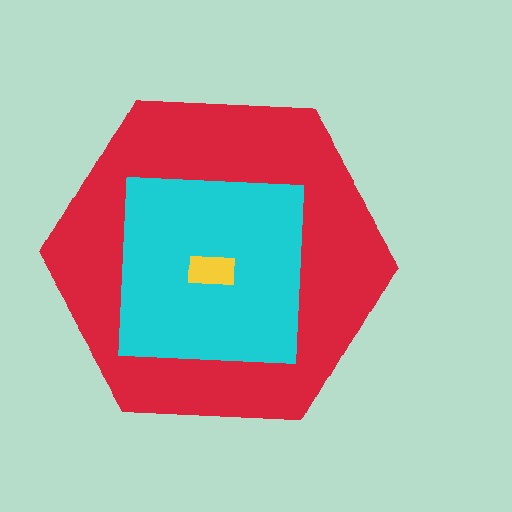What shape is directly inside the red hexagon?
The cyan square.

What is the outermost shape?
The red hexagon.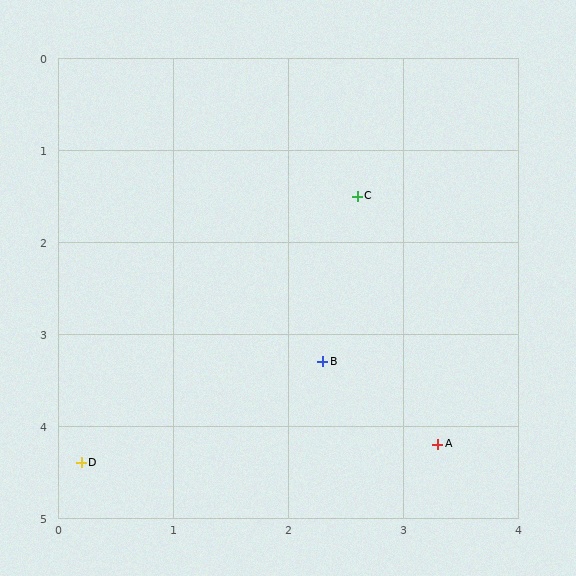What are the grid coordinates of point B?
Point B is at approximately (2.3, 3.3).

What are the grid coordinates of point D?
Point D is at approximately (0.2, 4.4).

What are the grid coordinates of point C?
Point C is at approximately (2.6, 1.5).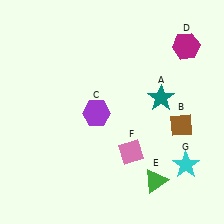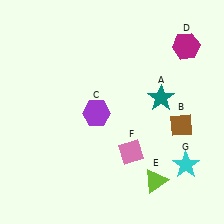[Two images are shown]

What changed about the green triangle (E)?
In Image 1, E is green. In Image 2, it changed to lime.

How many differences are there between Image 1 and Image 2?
There is 1 difference between the two images.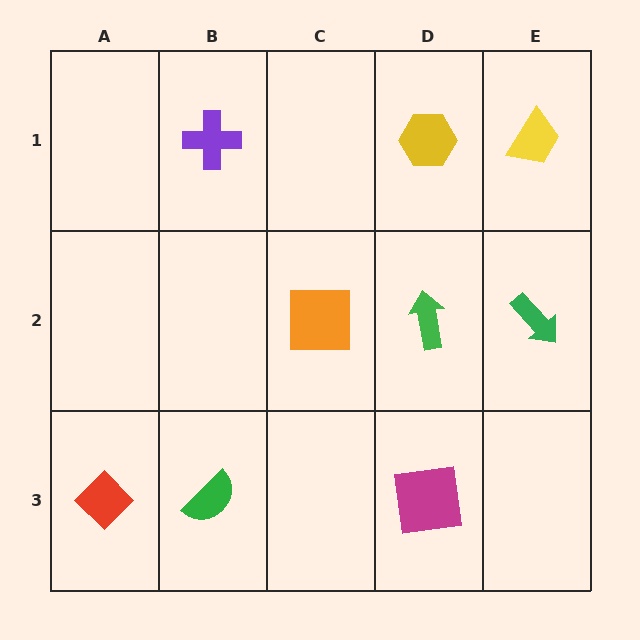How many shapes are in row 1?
3 shapes.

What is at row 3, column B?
A green semicircle.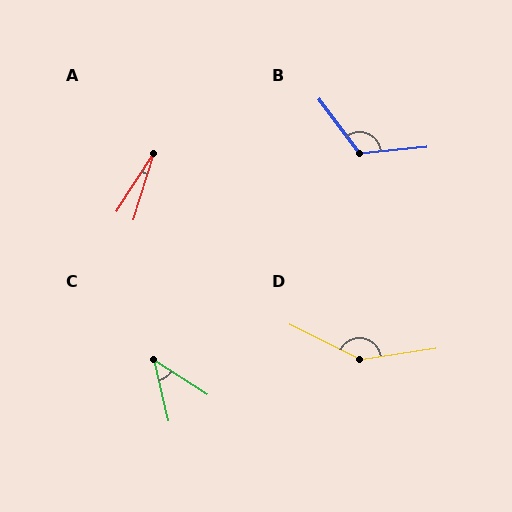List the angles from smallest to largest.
A (15°), C (43°), B (121°), D (145°).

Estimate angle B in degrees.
Approximately 121 degrees.